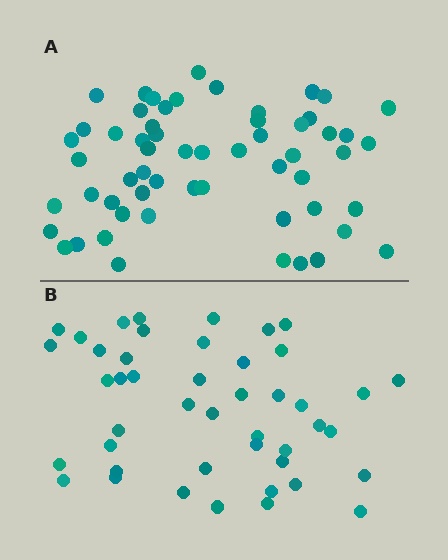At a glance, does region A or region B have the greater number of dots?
Region A (the top region) has more dots.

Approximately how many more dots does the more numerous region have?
Region A has approximately 15 more dots than region B.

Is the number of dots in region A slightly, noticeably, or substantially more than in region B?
Region A has noticeably more, but not dramatically so. The ratio is roughly 1.3 to 1.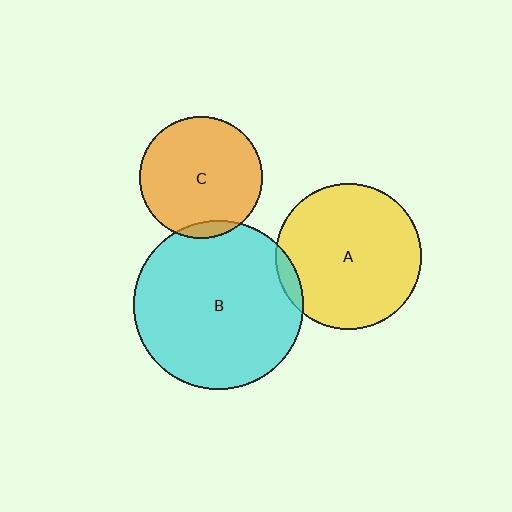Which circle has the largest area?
Circle B (cyan).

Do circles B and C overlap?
Yes.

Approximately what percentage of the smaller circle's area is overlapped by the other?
Approximately 5%.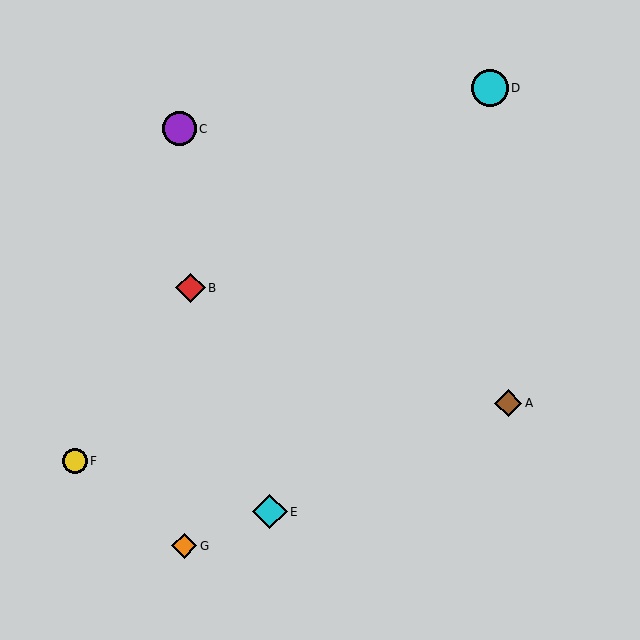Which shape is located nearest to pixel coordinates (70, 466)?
The yellow circle (labeled F) at (75, 461) is nearest to that location.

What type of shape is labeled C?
Shape C is a purple circle.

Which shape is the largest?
The cyan circle (labeled D) is the largest.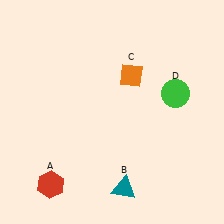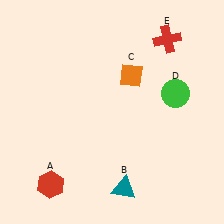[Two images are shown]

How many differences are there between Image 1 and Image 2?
There is 1 difference between the two images.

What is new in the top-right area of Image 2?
A red cross (E) was added in the top-right area of Image 2.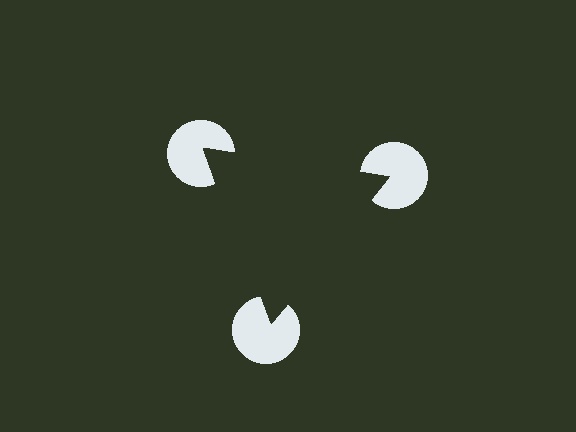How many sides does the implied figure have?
3 sides.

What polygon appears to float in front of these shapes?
An illusory triangle — its edges are inferred from the aligned wedge cuts in the pac-man discs, not physically drawn.